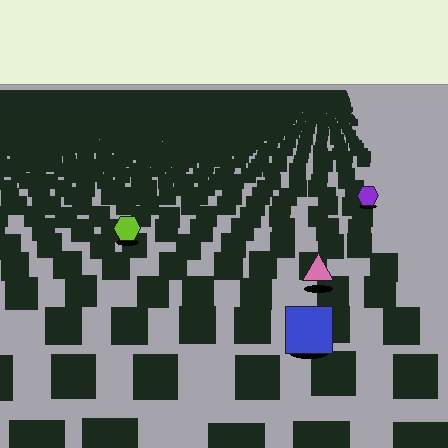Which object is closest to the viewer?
The blue square is closest. The texture marks near it are larger and more spread out.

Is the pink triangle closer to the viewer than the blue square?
No. The blue square is closer — you can tell from the texture gradient: the ground texture is coarser near it.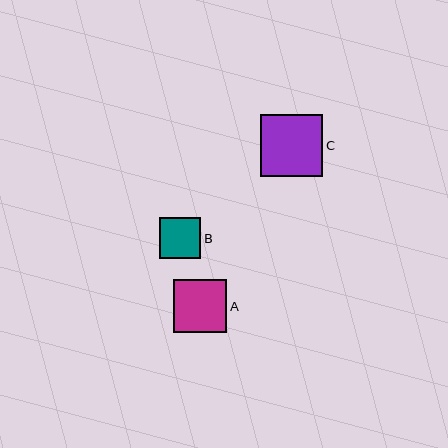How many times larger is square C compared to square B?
Square C is approximately 1.5 times the size of square B.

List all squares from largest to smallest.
From largest to smallest: C, A, B.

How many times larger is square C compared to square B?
Square C is approximately 1.5 times the size of square B.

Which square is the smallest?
Square B is the smallest with a size of approximately 41 pixels.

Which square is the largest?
Square C is the largest with a size of approximately 63 pixels.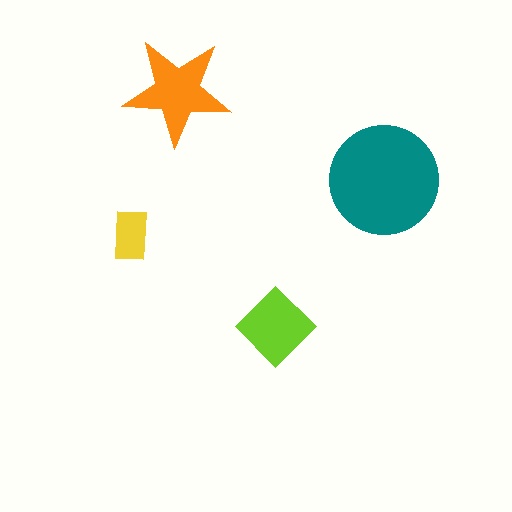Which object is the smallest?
The yellow rectangle.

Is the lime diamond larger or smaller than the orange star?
Smaller.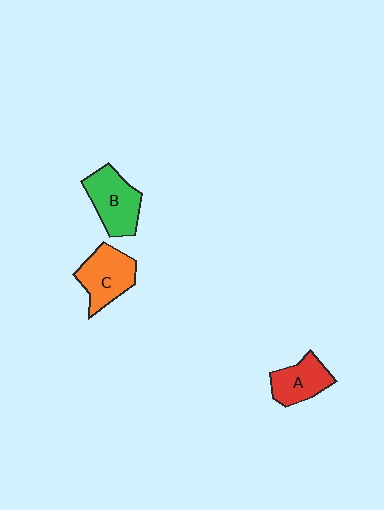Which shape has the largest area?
Shape B (green).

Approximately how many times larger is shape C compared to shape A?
Approximately 1.2 times.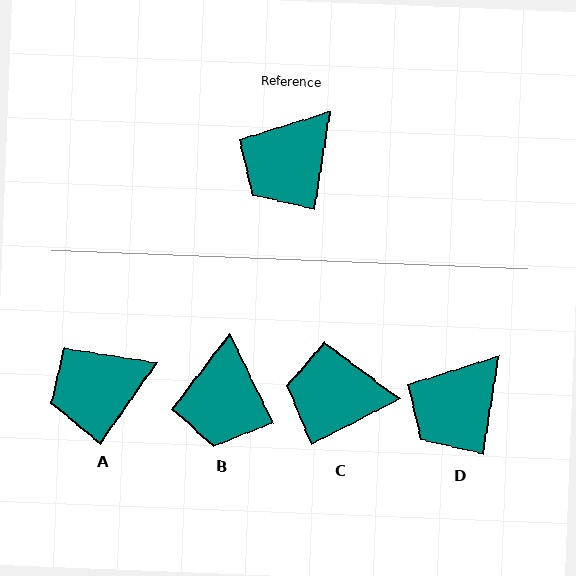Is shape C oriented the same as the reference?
No, it is off by about 54 degrees.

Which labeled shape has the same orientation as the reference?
D.